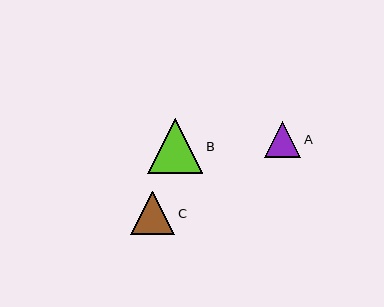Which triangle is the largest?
Triangle B is the largest with a size of approximately 55 pixels.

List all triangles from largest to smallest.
From largest to smallest: B, C, A.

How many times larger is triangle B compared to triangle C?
Triangle B is approximately 1.3 times the size of triangle C.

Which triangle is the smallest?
Triangle A is the smallest with a size of approximately 36 pixels.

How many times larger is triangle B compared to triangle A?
Triangle B is approximately 1.5 times the size of triangle A.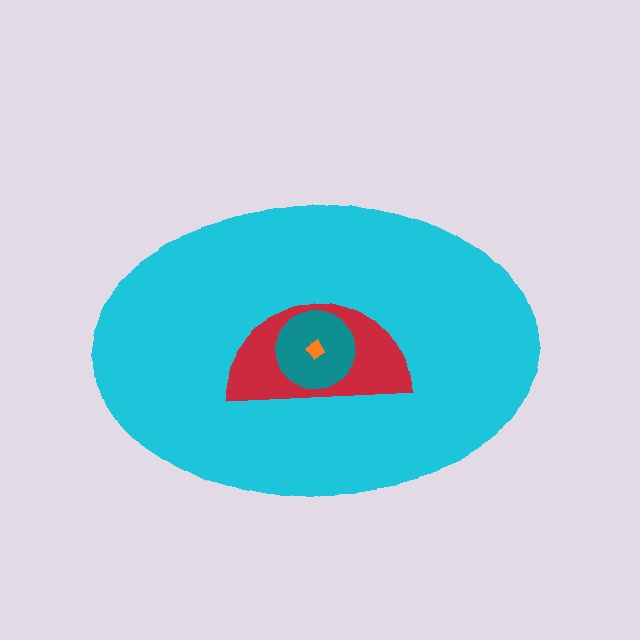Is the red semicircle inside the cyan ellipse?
Yes.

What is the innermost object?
The orange diamond.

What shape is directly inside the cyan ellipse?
The red semicircle.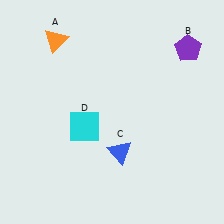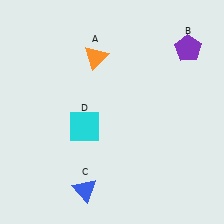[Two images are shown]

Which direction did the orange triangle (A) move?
The orange triangle (A) moved right.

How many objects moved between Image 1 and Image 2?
2 objects moved between the two images.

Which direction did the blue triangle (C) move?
The blue triangle (C) moved down.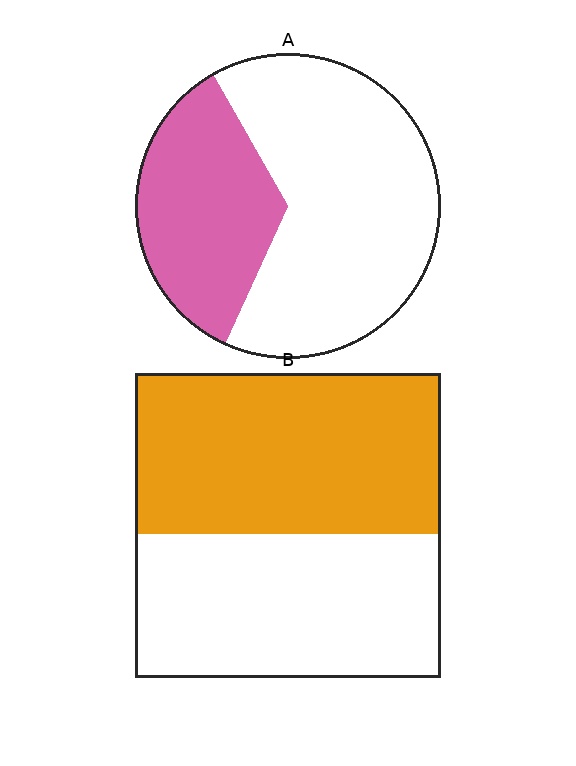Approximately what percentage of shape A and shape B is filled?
A is approximately 35% and B is approximately 55%.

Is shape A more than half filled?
No.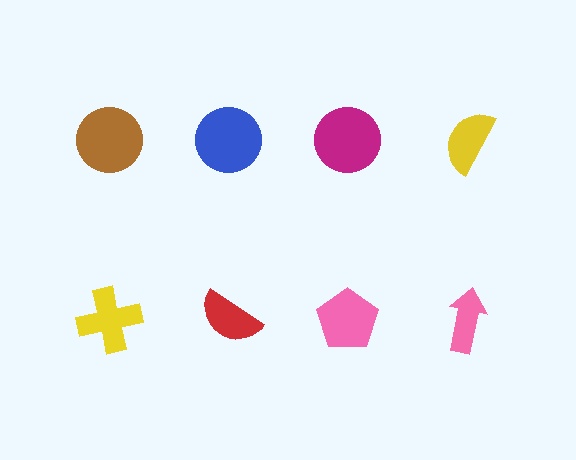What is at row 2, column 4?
A pink arrow.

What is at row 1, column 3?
A magenta circle.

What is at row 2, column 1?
A yellow cross.